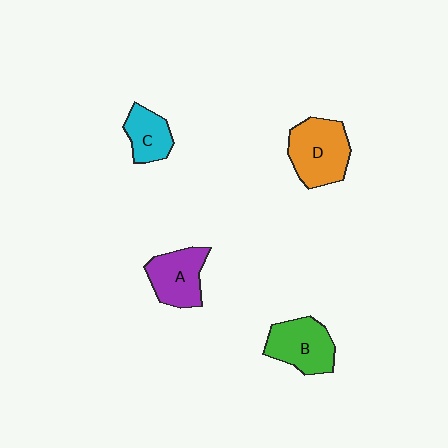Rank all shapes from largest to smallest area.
From largest to smallest: D (orange), B (green), A (purple), C (cyan).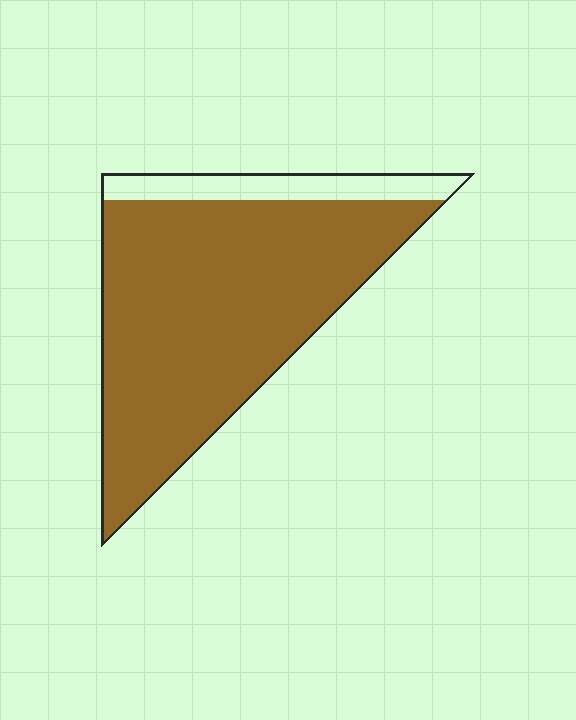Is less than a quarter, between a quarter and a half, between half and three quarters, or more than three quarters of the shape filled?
More than three quarters.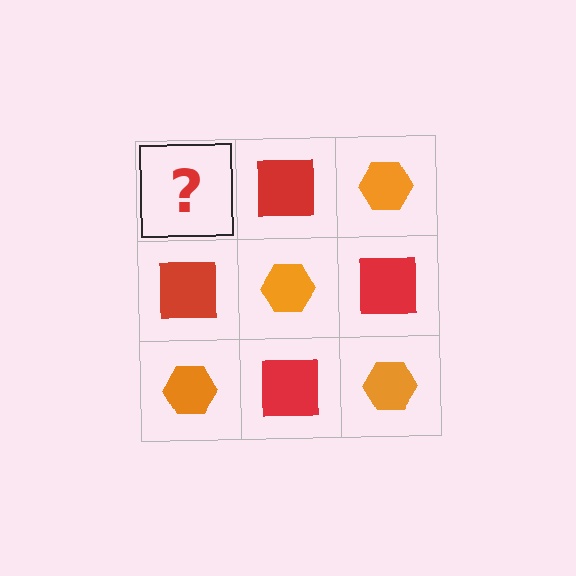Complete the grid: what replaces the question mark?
The question mark should be replaced with an orange hexagon.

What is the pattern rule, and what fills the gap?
The rule is that it alternates orange hexagon and red square in a checkerboard pattern. The gap should be filled with an orange hexagon.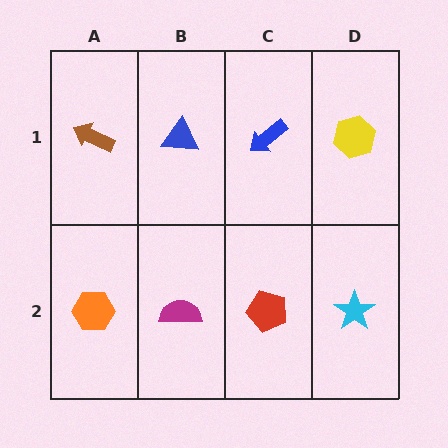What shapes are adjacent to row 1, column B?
A magenta semicircle (row 2, column B), a brown arrow (row 1, column A), a blue arrow (row 1, column C).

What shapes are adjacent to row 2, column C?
A blue arrow (row 1, column C), a magenta semicircle (row 2, column B), a cyan star (row 2, column D).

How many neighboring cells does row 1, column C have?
3.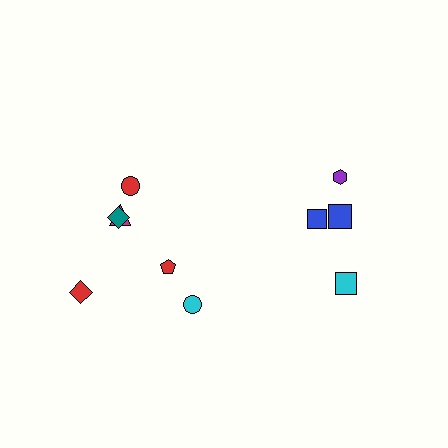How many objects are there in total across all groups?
There are 10 objects.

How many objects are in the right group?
There are 4 objects.